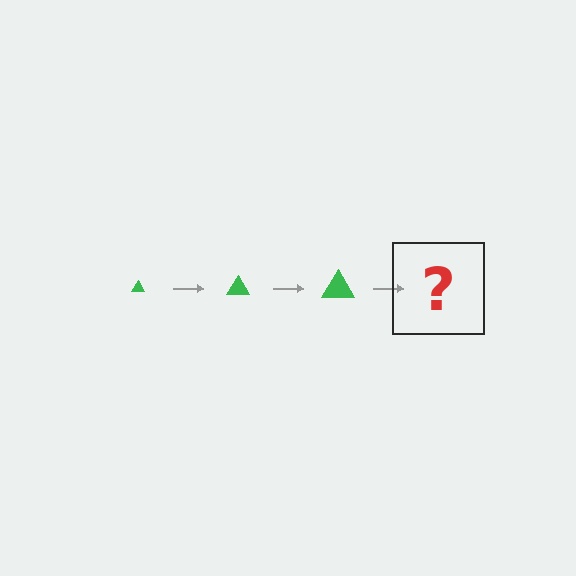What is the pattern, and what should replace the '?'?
The pattern is that the triangle gets progressively larger each step. The '?' should be a green triangle, larger than the previous one.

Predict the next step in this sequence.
The next step is a green triangle, larger than the previous one.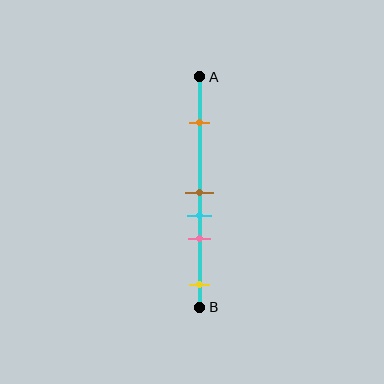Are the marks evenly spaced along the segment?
No, the marks are not evenly spaced.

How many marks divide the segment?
There are 5 marks dividing the segment.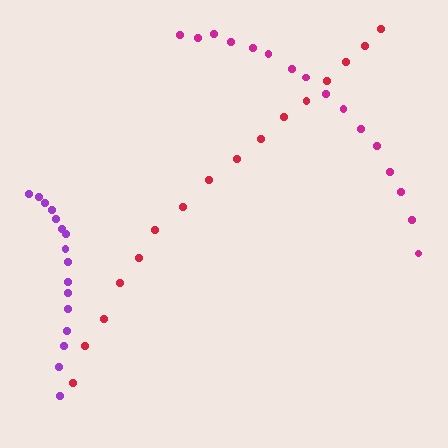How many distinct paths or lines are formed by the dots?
There are 3 distinct paths.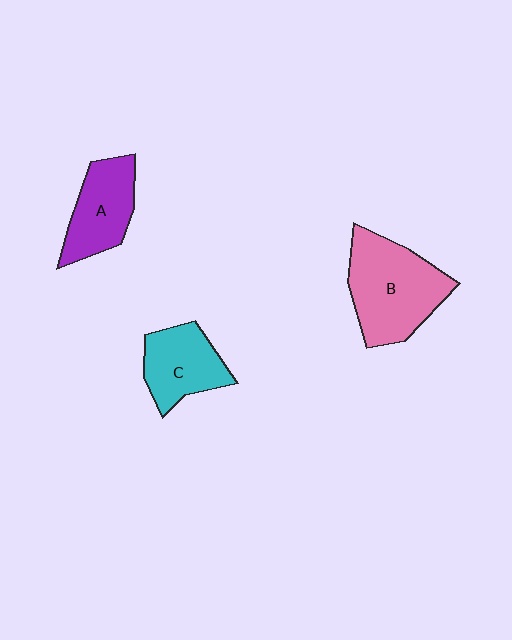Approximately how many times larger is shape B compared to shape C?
Approximately 1.5 times.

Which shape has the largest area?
Shape B (pink).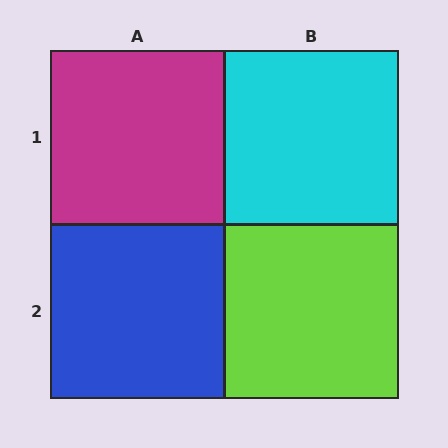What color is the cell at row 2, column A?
Blue.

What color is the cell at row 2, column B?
Lime.